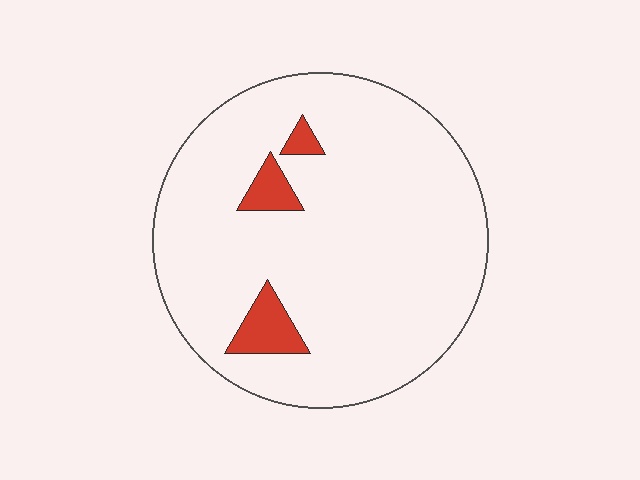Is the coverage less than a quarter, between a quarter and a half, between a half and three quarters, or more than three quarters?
Less than a quarter.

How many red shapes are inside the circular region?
3.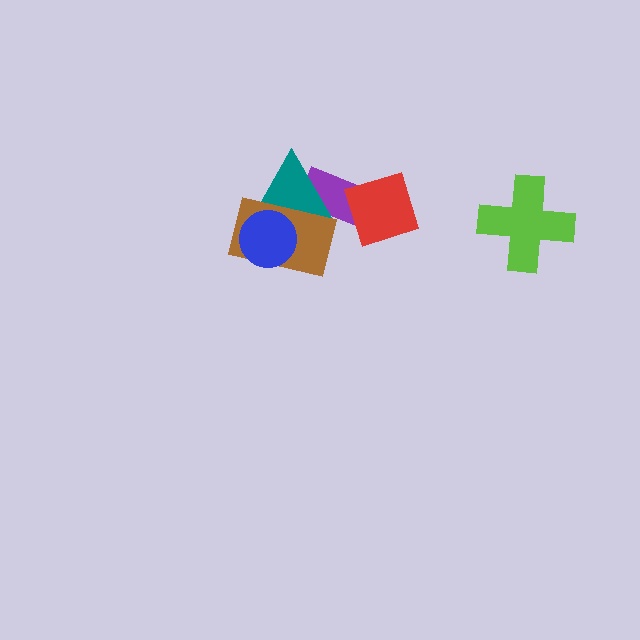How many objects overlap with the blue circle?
2 objects overlap with the blue circle.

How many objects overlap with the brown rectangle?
3 objects overlap with the brown rectangle.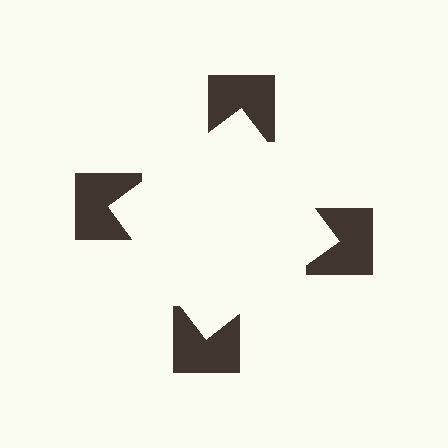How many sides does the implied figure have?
4 sides.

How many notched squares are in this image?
There are 4 — one at each vertex of the illusory square.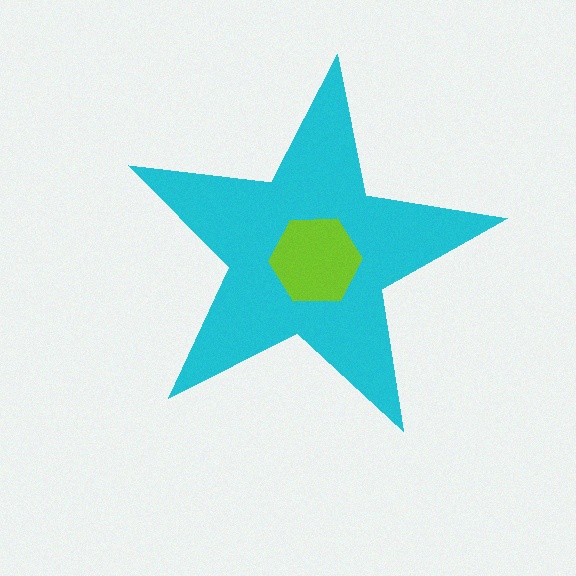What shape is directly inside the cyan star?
The lime hexagon.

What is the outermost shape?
The cyan star.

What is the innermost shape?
The lime hexagon.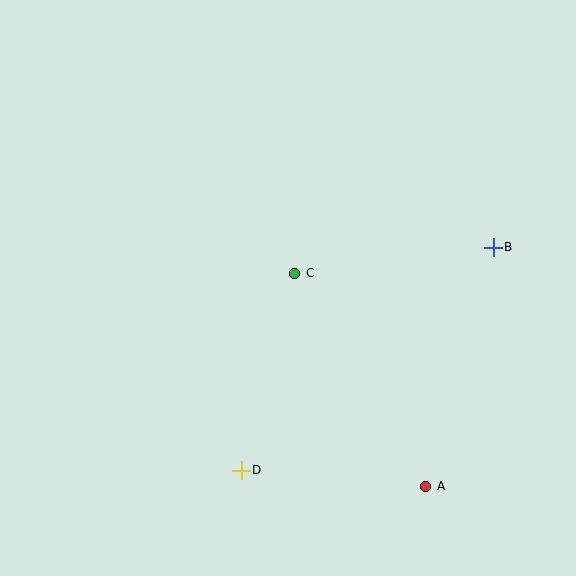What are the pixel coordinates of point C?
Point C is at (295, 273).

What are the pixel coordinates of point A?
Point A is at (426, 486).